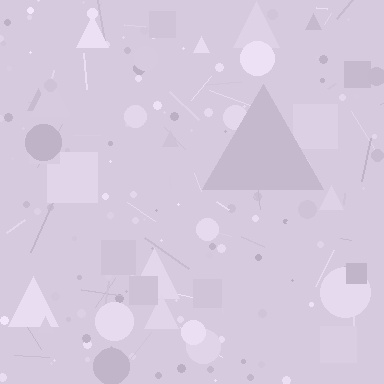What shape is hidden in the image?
A triangle is hidden in the image.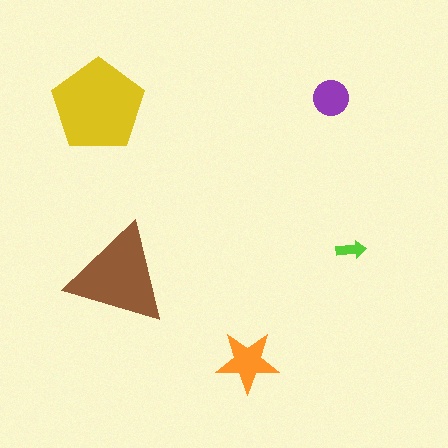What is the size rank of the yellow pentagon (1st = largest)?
1st.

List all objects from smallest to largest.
The lime arrow, the purple circle, the orange star, the brown triangle, the yellow pentagon.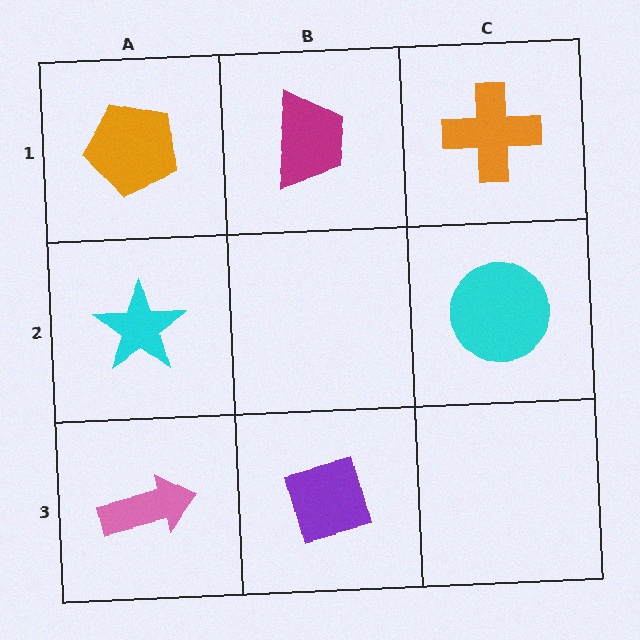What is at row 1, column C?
An orange cross.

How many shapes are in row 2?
2 shapes.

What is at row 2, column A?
A cyan star.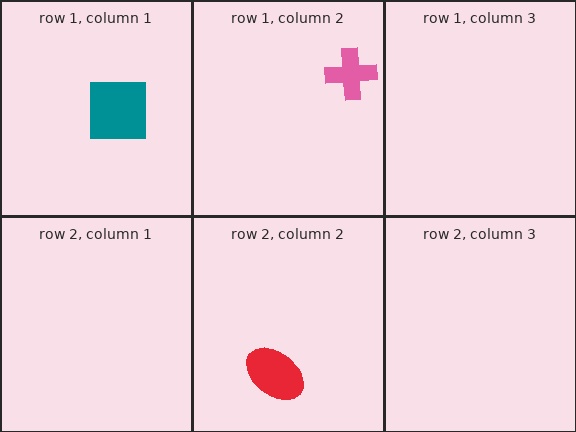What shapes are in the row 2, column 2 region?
The red ellipse.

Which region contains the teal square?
The row 1, column 1 region.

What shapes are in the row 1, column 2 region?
The pink cross.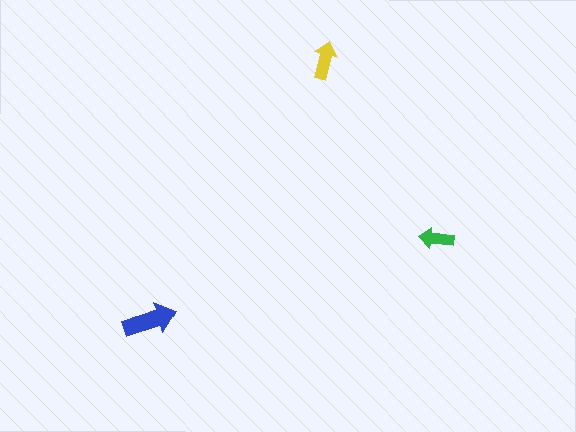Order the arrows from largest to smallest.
the blue one, the yellow one, the green one.